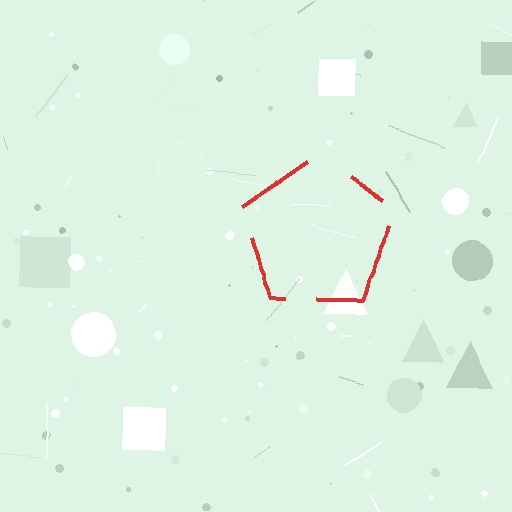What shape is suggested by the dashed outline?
The dashed outline suggests a pentagon.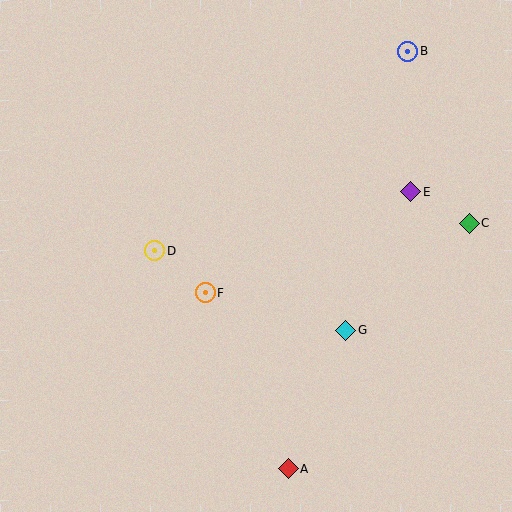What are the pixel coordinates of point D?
Point D is at (155, 251).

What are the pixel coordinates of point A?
Point A is at (288, 469).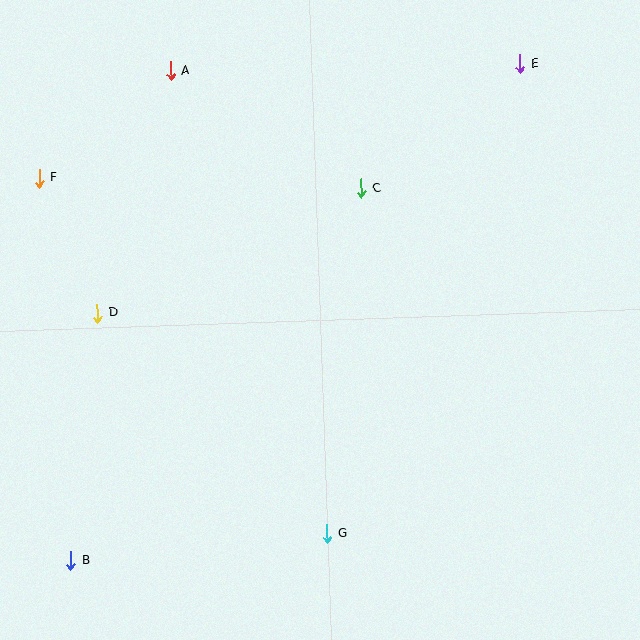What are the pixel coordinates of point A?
Point A is at (170, 71).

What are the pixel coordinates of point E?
Point E is at (520, 64).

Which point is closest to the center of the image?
Point C at (361, 188) is closest to the center.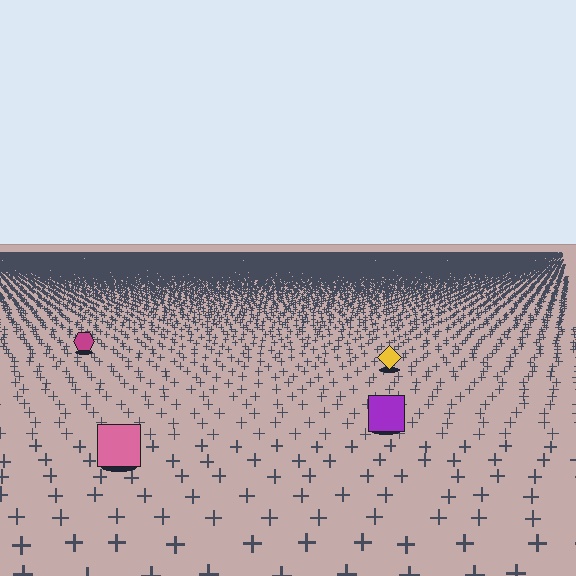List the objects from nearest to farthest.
From nearest to farthest: the pink square, the purple square, the yellow diamond, the magenta hexagon.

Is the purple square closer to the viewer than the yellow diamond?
Yes. The purple square is closer — you can tell from the texture gradient: the ground texture is coarser near it.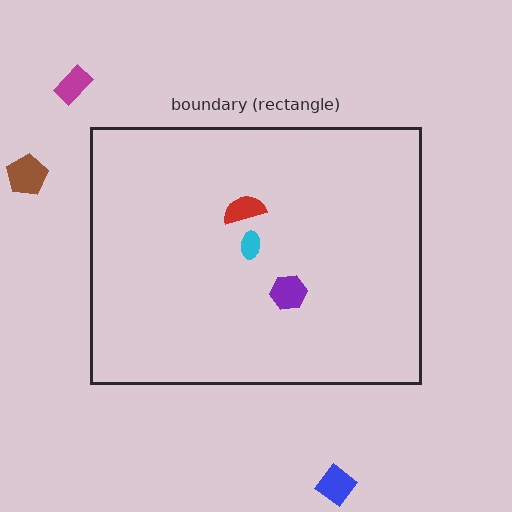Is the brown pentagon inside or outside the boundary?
Outside.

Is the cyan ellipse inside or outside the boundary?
Inside.